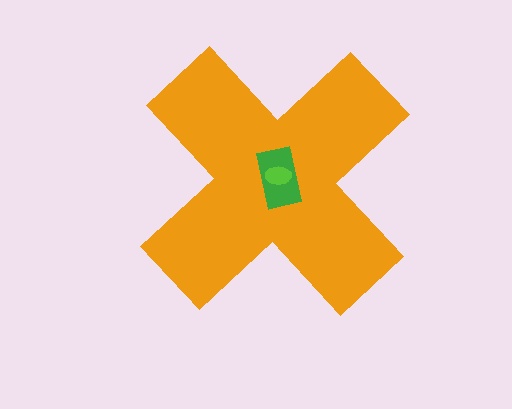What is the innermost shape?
The lime ellipse.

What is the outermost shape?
The orange cross.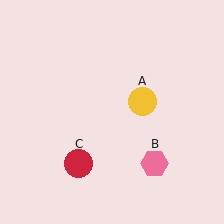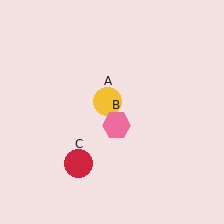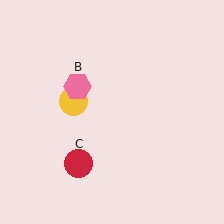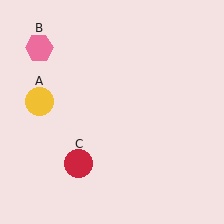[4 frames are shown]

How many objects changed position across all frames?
2 objects changed position: yellow circle (object A), pink hexagon (object B).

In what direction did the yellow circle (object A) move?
The yellow circle (object A) moved left.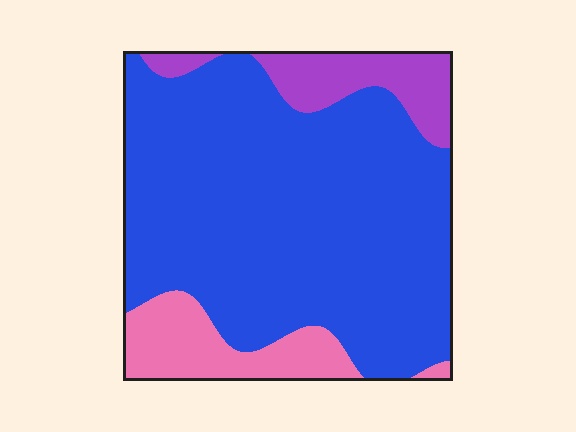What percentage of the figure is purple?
Purple covers roughly 10% of the figure.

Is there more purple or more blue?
Blue.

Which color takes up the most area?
Blue, at roughly 75%.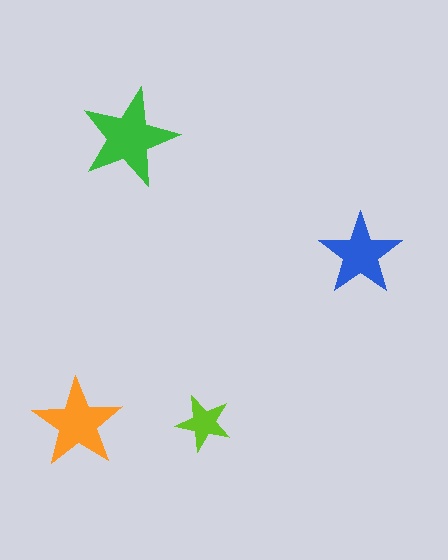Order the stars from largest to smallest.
the green one, the orange one, the blue one, the lime one.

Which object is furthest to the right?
The blue star is rightmost.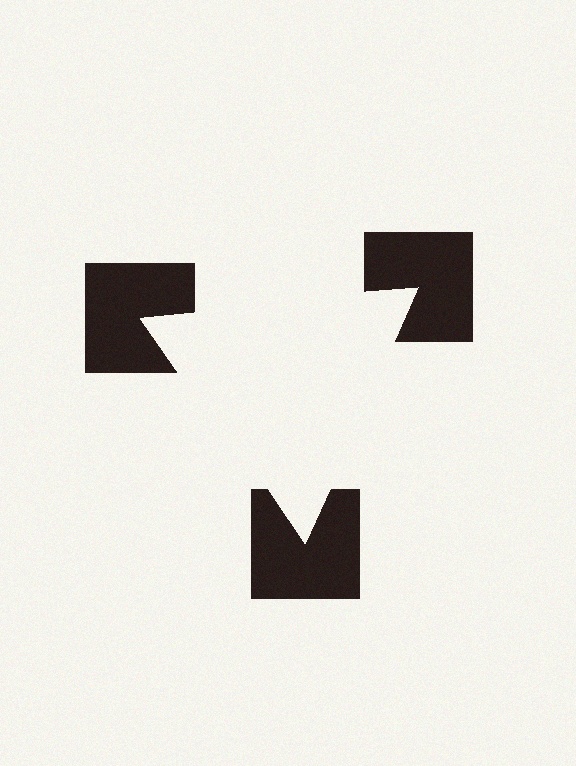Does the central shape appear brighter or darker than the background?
It typically appears slightly brighter than the background, even though no actual brightness change is drawn.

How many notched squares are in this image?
There are 3 — one at each vertex of the illusory triangle.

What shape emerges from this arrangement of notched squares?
An illusory triangle — its edges are inferred from the aligned wedge cuts in the notched squares, not physically drawn.